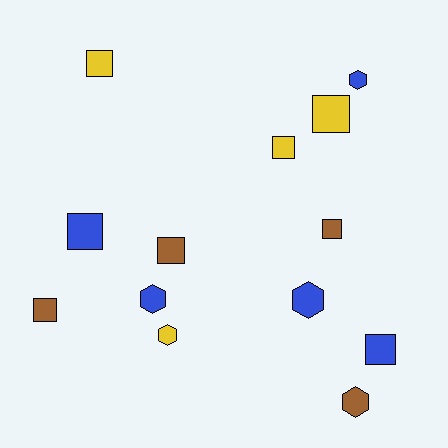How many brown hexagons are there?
There is 1 brown hexagon.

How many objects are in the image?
There are 13 objects.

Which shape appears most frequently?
Square, with 8 objects.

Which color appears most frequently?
Blue, with 5 objects.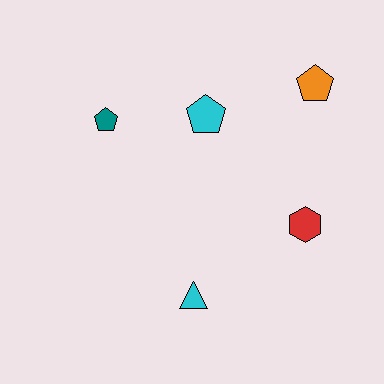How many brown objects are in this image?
There are no brown objects.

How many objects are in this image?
There are 5 objects.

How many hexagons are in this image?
There is 1 hexagon.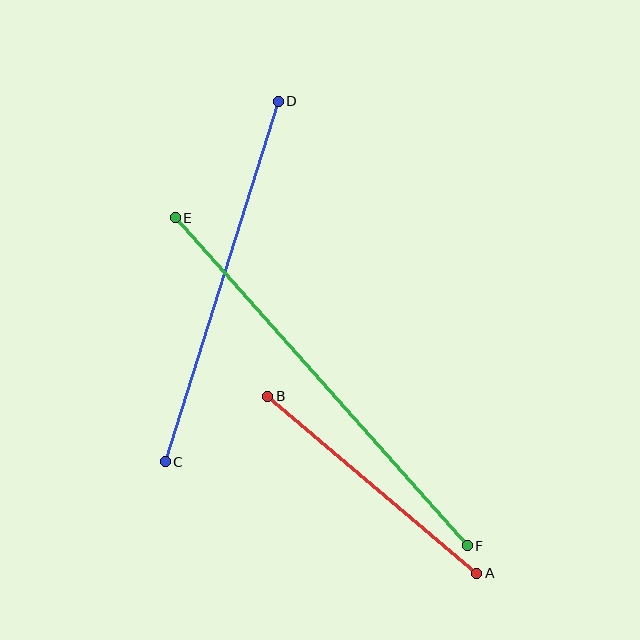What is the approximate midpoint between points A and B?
The midpoint is at approximately (372, 485) pixels.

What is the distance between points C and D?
The distance is approximately 378 pixels.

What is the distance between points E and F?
The distance is approximately 439 pixels.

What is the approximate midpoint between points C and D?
The midpoint is at approximately (222, 281) pixels.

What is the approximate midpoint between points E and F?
The midpoint is at approximately (321, 382) pixels.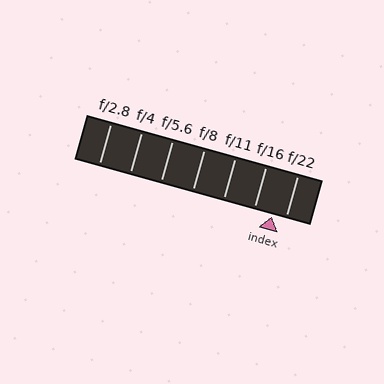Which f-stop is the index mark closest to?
The index mark is closest to f/22.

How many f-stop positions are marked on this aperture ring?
There are 7 f-stop positions marked.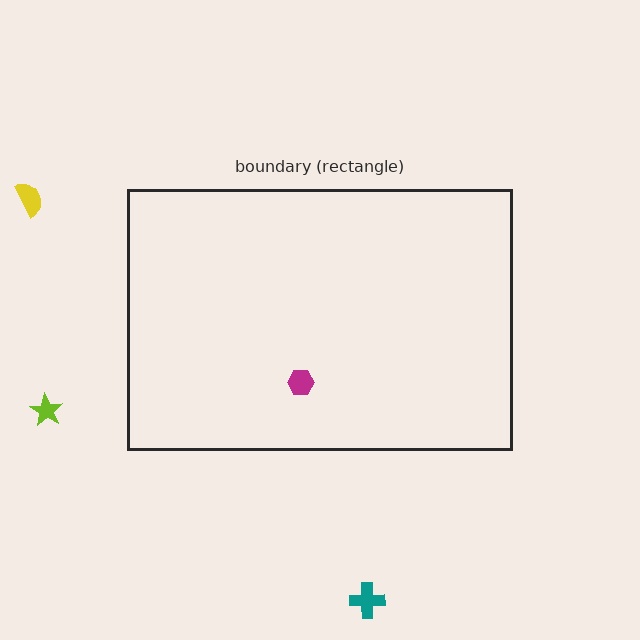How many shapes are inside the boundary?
1 inside, 3 outside.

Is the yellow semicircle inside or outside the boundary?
Outside.